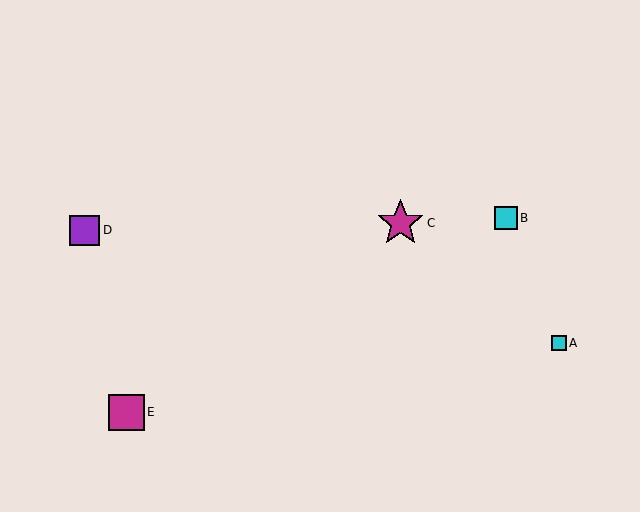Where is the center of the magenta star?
The center of the magenta star is at (400, 223).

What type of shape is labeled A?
Shape A is a cyan square.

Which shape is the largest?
The magenta star (labeled C) is the largest.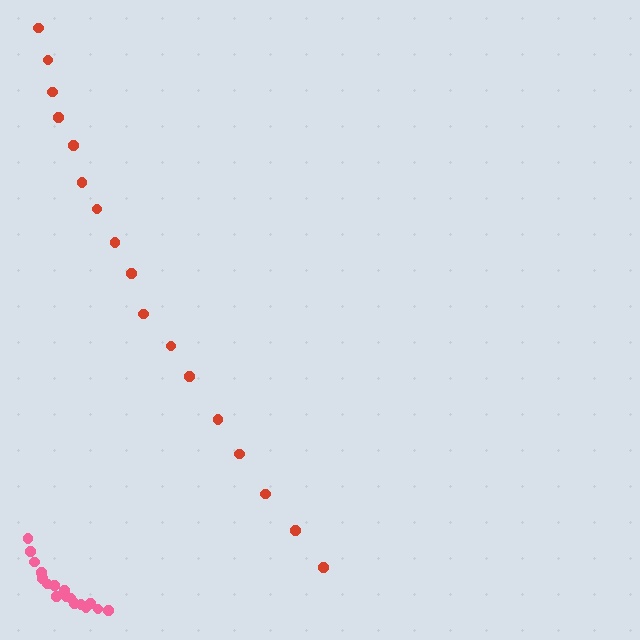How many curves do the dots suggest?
There are 2 distinct paths.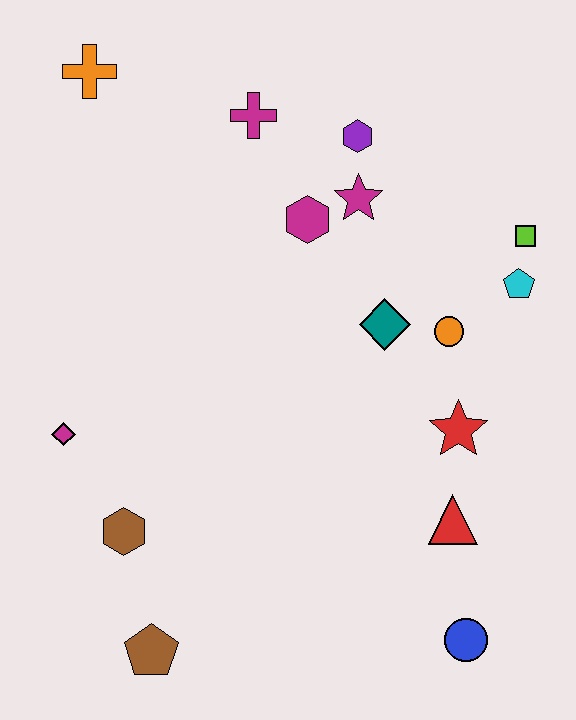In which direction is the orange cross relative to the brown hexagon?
The orange cross is above the brown hexagon.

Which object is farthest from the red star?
The orange cross is farthest from the red star.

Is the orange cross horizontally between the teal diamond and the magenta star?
No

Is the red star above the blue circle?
Yes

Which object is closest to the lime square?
The cyan pentagon is closest to the lime square.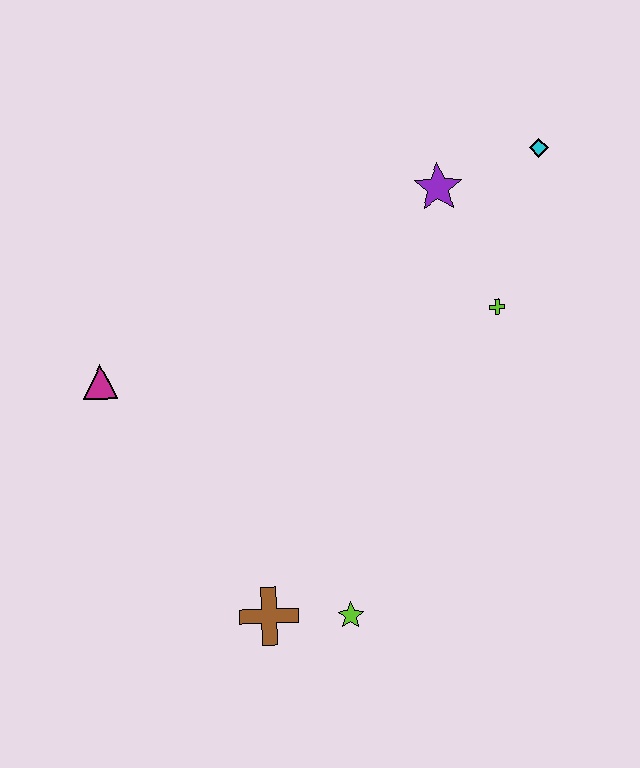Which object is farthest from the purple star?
The brown cross is farthest from the purple star.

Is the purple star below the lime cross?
No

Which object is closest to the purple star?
The cyan diamond is closest to the purple star.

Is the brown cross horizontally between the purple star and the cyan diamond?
No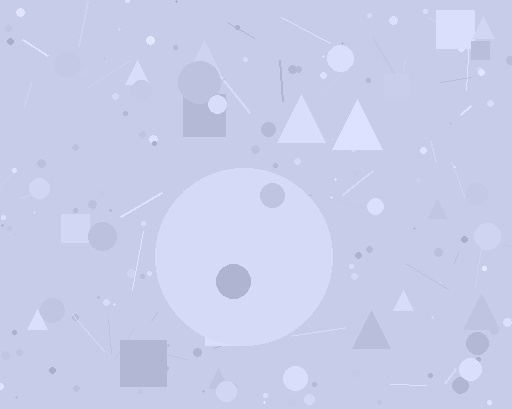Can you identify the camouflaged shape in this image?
The camouflaged shape is a circle.